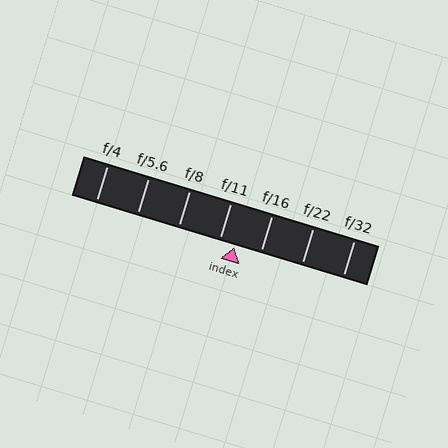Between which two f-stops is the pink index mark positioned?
The index mark is between f/11 and f/16.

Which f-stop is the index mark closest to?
The index mark is closest to f/11.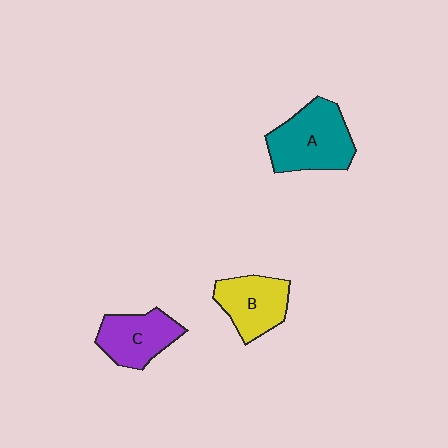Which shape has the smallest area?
Shape C (purple).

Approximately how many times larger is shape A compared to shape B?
Approximately 1.3 times.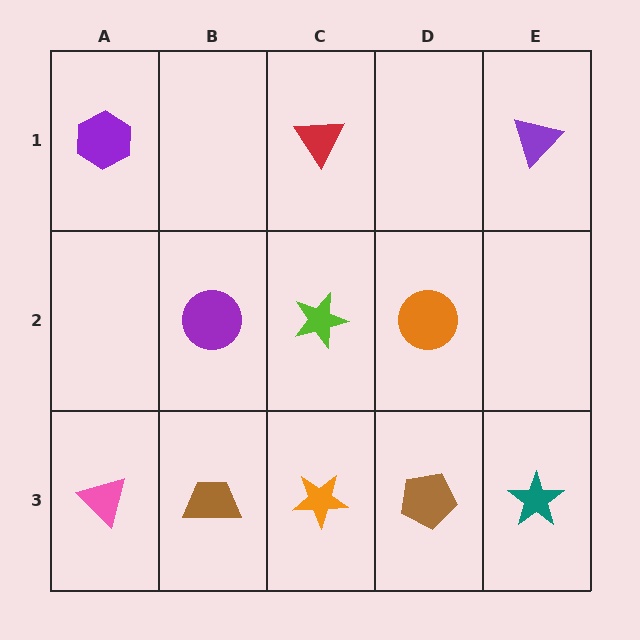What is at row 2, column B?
A purple circle.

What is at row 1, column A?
A purple hexagon.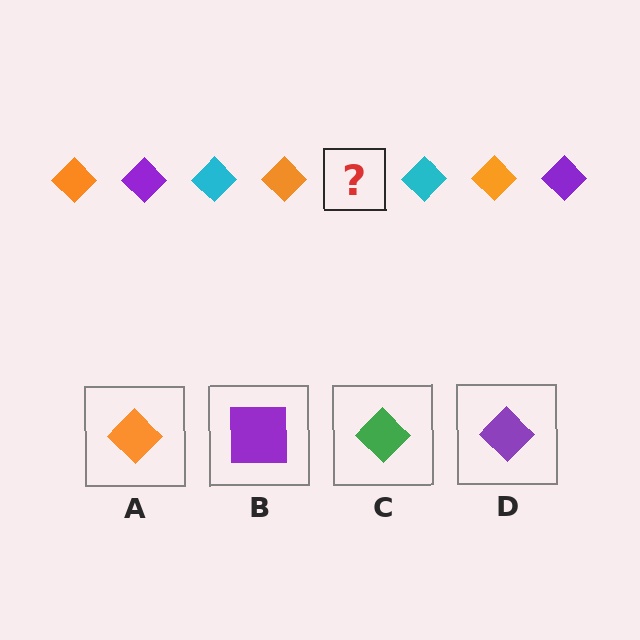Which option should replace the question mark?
Option D.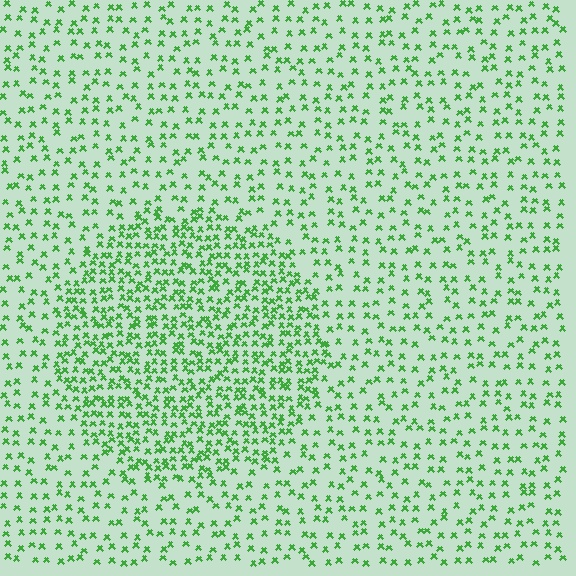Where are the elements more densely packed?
The elements are more densely packed inside the circle boundary.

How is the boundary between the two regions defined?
The boundary is defined by a change in element density (approximately 2.1x ratio). All elements are the same color, size, and shape.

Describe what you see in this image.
The image contains small green elements arranged at two different densities. A circle-shaped region is visible where the elements are more densely packed than the surrounding area.